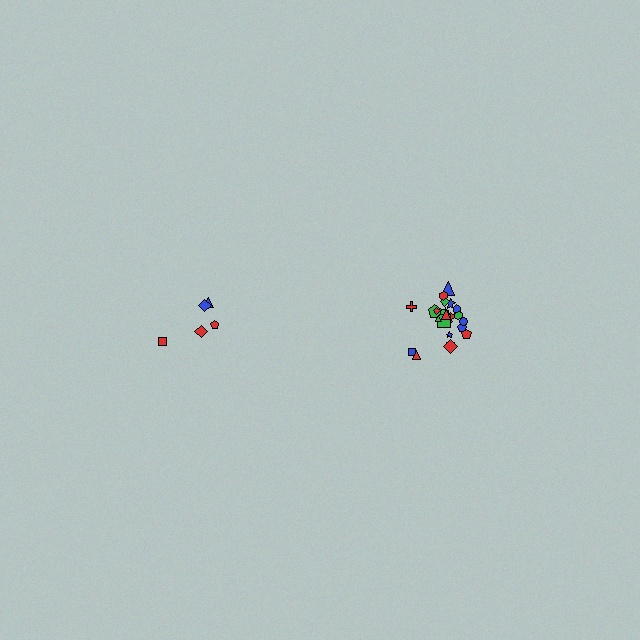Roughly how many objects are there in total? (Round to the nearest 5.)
Roughly 30 objects in total.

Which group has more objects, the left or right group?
The right group.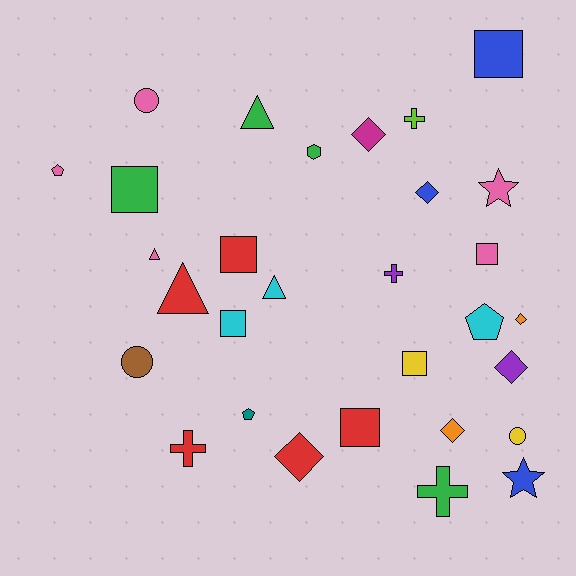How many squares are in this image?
There are 7 squares.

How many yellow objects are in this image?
There are 2 yellow objects.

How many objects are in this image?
There are 30 objects.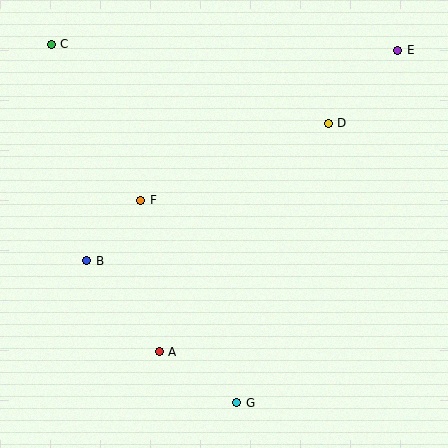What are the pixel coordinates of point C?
Point C is at (51, 44).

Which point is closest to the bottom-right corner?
Point G is closest to the bottom-right corner.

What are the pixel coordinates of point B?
Point B is at (87, 261).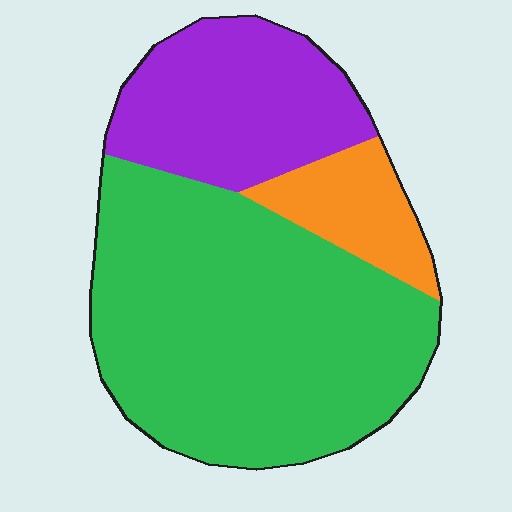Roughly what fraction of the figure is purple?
Purple covers around 25% of the figure.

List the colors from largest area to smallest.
From largest to smallest: green, purple, orange.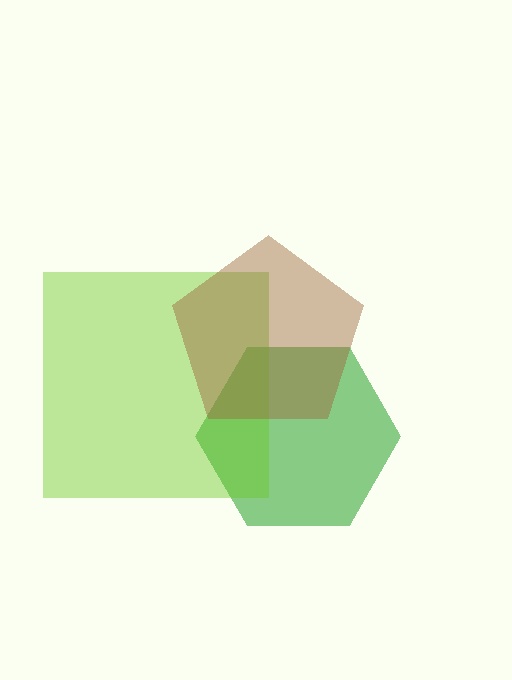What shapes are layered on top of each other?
The layered shapes are: a green hexagon, a lime square, a brown pentagon.